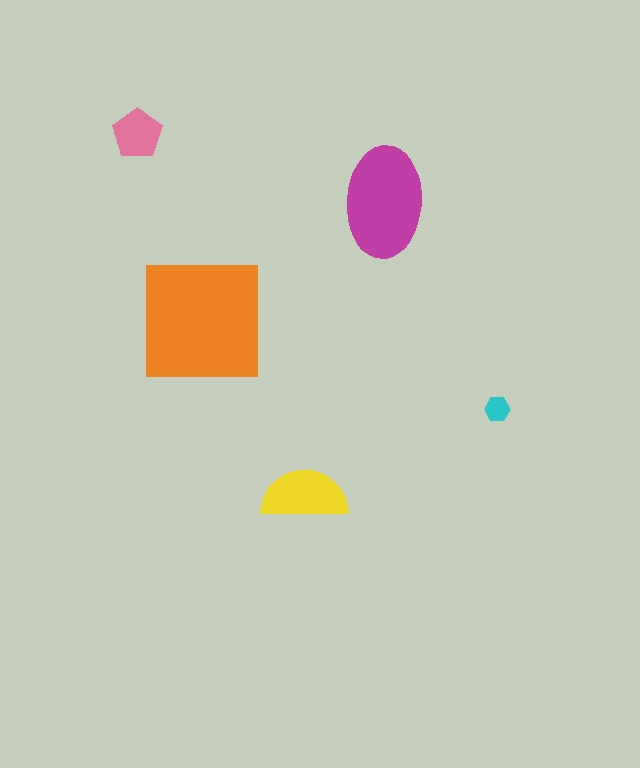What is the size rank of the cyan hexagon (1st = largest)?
5th.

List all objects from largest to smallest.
The orange square, the magenta ellipse, the yellow semicircle, the pink pentagon, the cyan hexagon.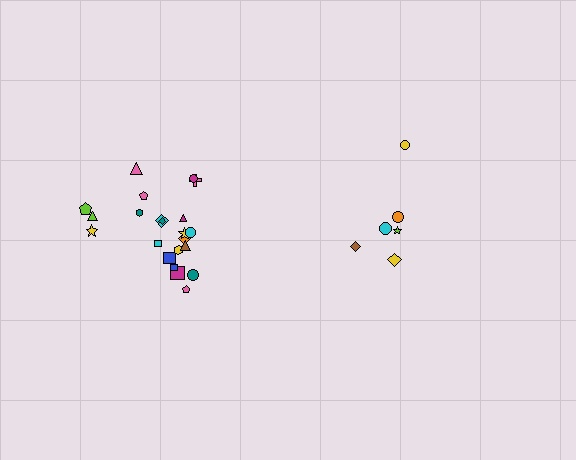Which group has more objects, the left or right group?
The left group.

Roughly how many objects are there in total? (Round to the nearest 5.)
Roughly 30 objects in total.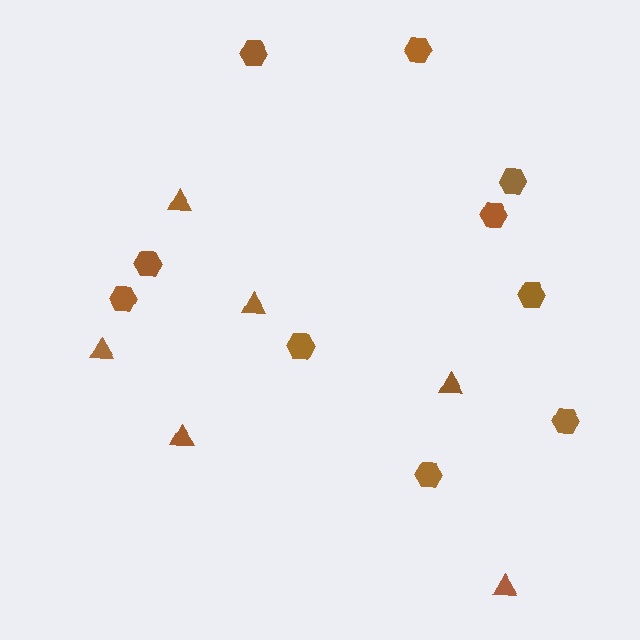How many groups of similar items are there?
There are 2 groups: one group of triangles (6) and one group of hexagons (10).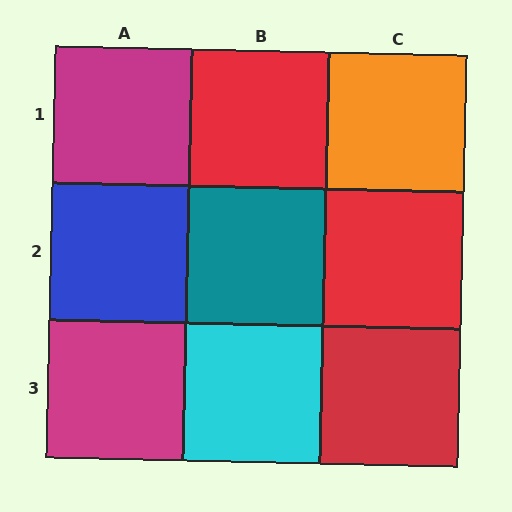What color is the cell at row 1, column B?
Red.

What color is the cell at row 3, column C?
Red.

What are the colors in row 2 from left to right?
Blue, teal, red.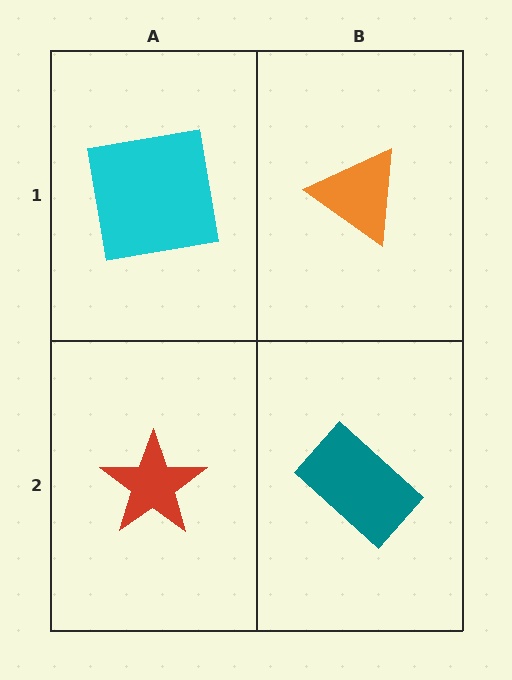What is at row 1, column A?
A cyan square.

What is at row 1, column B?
An orange triangle.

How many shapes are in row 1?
2 shapes.